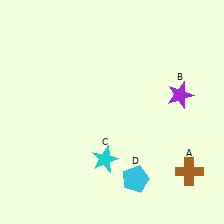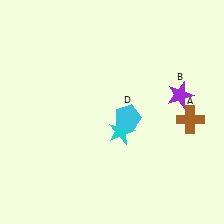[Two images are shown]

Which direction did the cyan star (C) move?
The cyan star (C) moved up.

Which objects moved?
The objects that moved are: the brown cross (A), the cyan star (C), the cyan pentagon (D).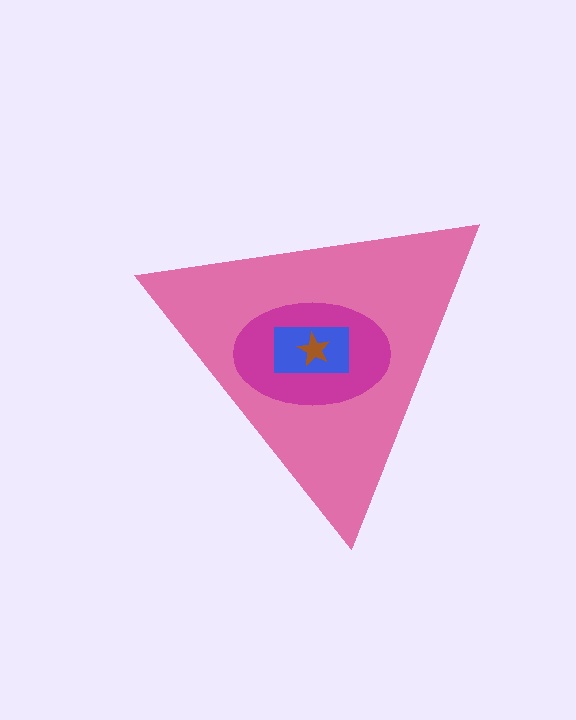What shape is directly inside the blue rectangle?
The brown star.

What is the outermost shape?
The pink triangle.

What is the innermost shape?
The brown star.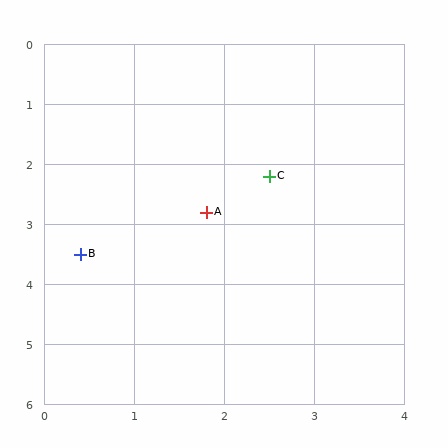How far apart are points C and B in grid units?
Points C and B are about 2.5 grid units apart.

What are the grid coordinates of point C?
Point C is at approximately (2.5, 2.2).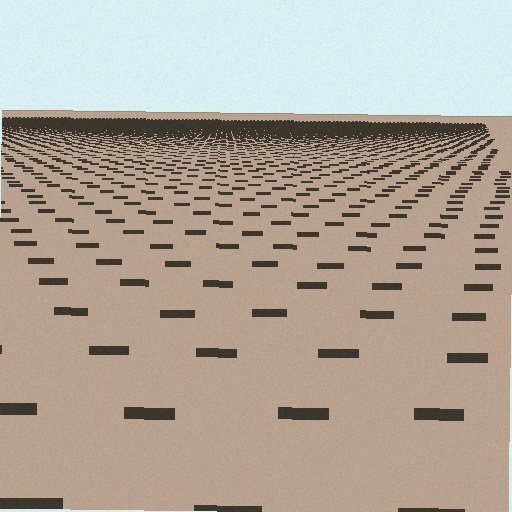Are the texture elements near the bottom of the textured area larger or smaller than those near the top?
Larger. Near the bottom, elements are closer to the viewer and appear at a bigger on-screen size.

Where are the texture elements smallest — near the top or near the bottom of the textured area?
Near the top.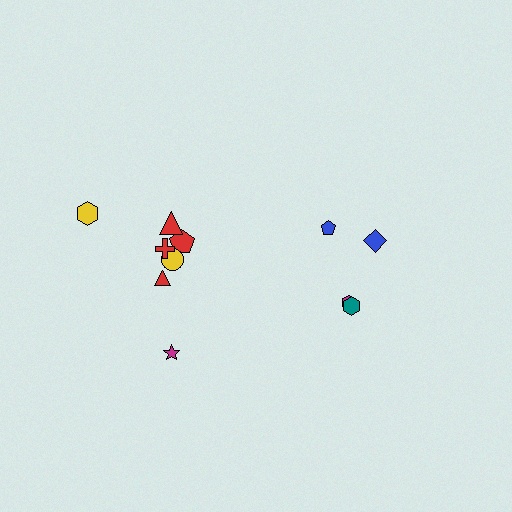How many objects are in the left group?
There are 7 objects.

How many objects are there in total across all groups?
There are 11 objects.